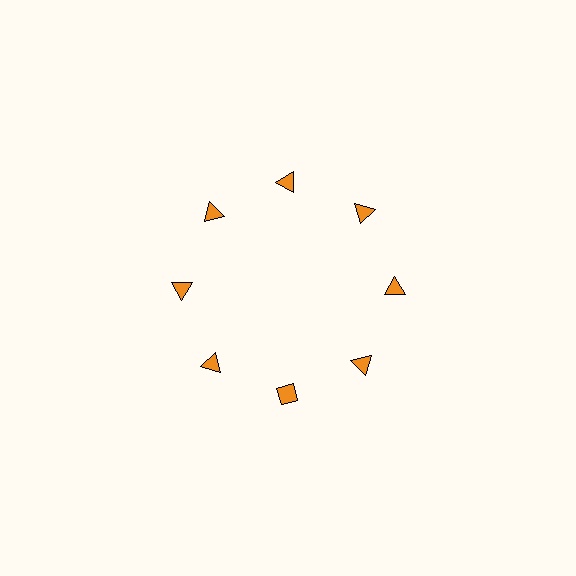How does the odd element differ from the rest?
It has a different shape: diamond instead of triangle.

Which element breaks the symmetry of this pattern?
The orange diamond at roughly the 6 o'clock position breaks the symmetry. All other shapes are orange triangles.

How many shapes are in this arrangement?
There are 8 shapes arranged in a ring pattern.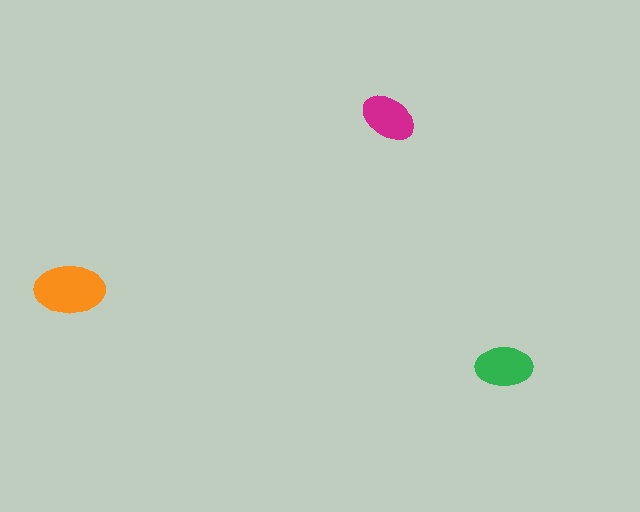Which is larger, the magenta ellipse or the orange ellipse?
The orange one.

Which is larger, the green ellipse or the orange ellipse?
The orange one.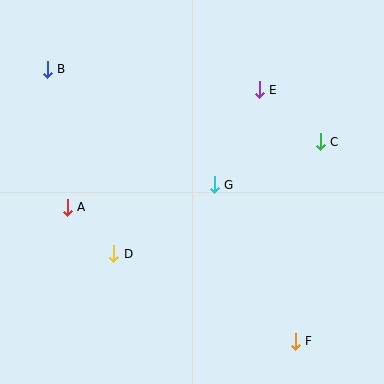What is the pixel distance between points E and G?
The distance between E and G is 105 pixels.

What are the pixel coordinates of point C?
Point C is at (320, 142).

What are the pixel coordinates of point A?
Point A is at (67, 207).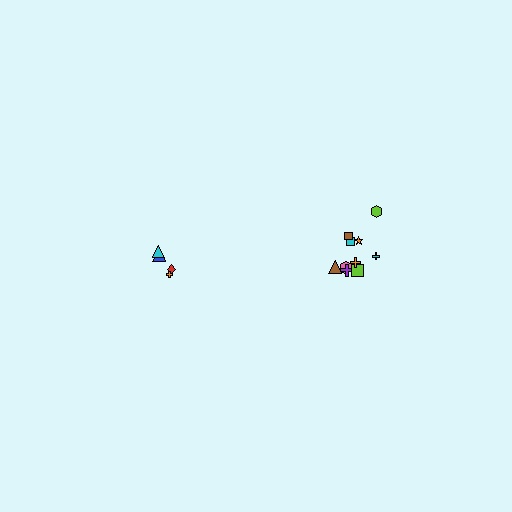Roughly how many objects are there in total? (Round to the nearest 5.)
Roughly 15 objects in total.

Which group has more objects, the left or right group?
The right group.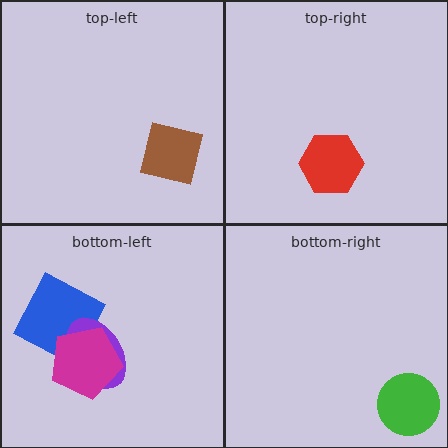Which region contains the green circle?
The bottom-right region.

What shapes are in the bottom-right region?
The green circle.